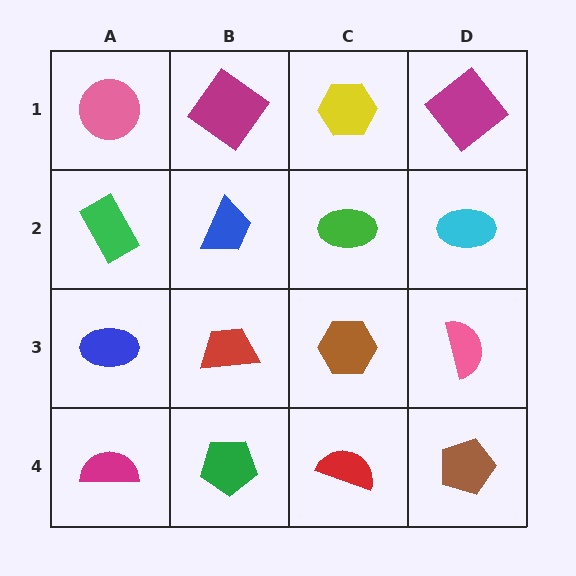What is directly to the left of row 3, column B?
A blue ellipse.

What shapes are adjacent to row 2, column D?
A magenta diamond (row 1, column D), a pink semicircle (row 3, column D), a green ellipse (row 2, column C).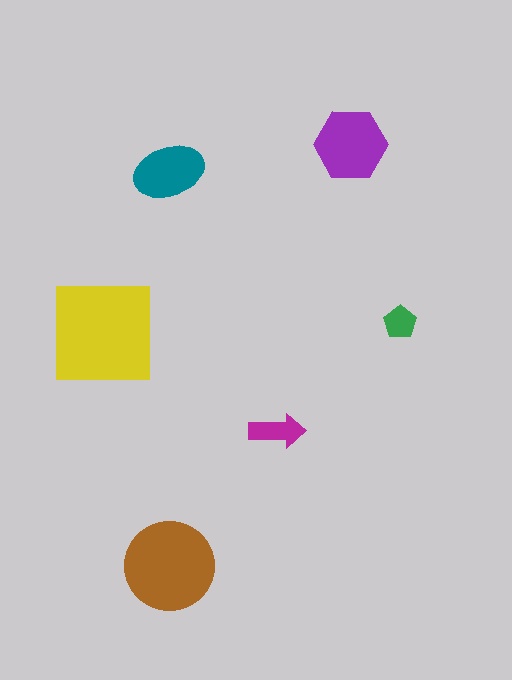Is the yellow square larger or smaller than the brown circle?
Larger.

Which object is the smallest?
The green pentagon.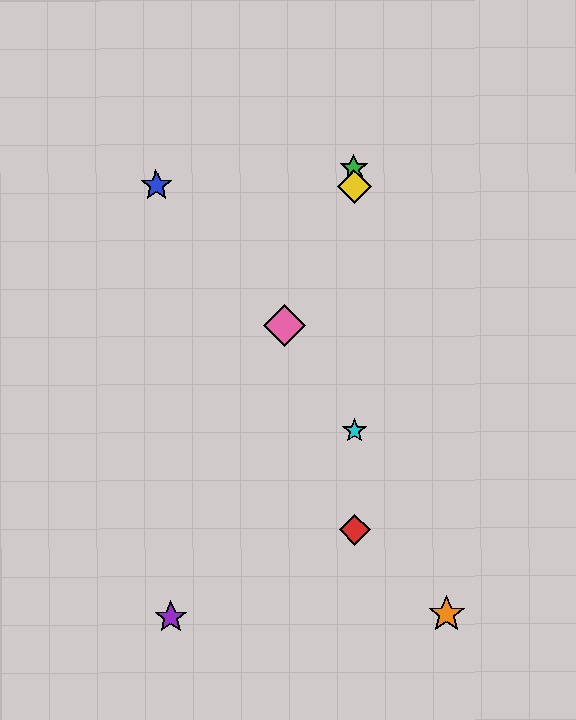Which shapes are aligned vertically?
The red diamond, the green star, the yellow diamond, the cyan star are aligned vertically.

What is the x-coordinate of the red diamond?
The red diamond is at x≈355.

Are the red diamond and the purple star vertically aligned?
No, the red diamond is at x≈355 and the purple star is at x≈171.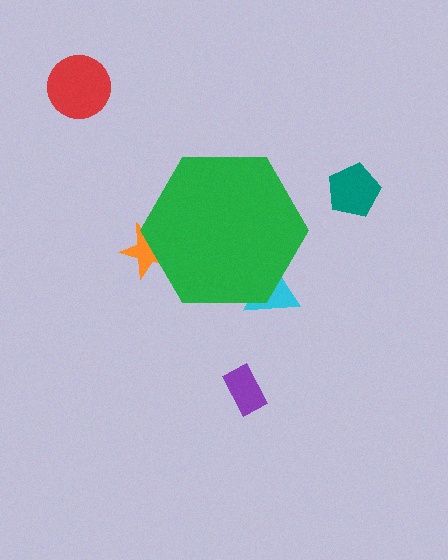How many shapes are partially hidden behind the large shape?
2 shapes are partially hidden.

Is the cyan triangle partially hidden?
Yes, the cyan triangle is partially hidden behind the green hexagon.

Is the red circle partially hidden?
No, the red circle is fully visible.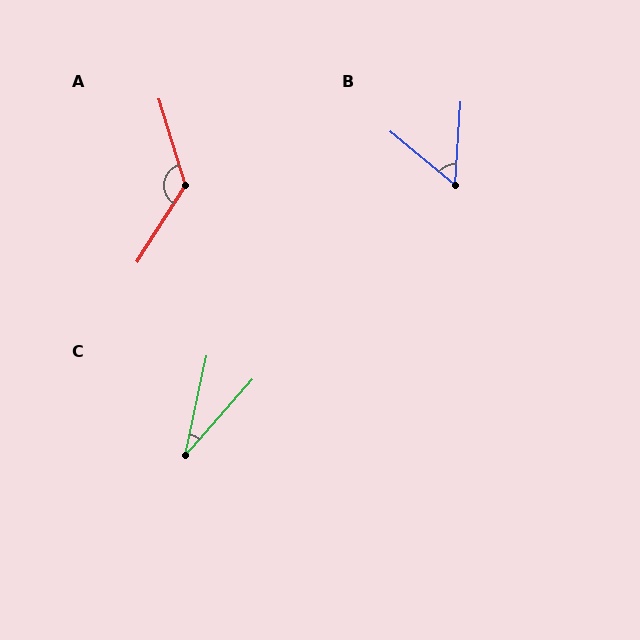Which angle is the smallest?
C, at approximately 29 degrees.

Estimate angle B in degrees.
Approximately 55 degrees.